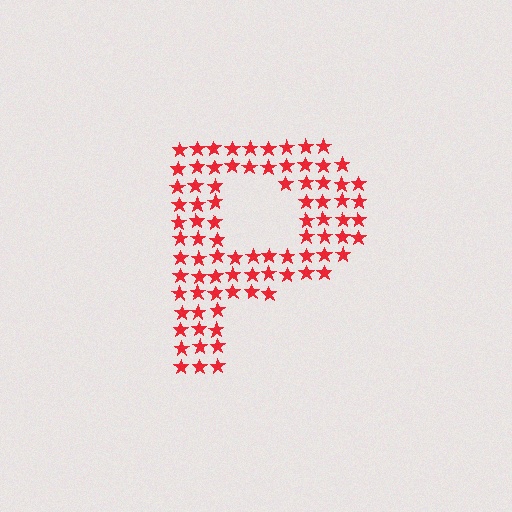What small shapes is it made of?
It is made of small stars.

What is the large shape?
The large shape is the letter P.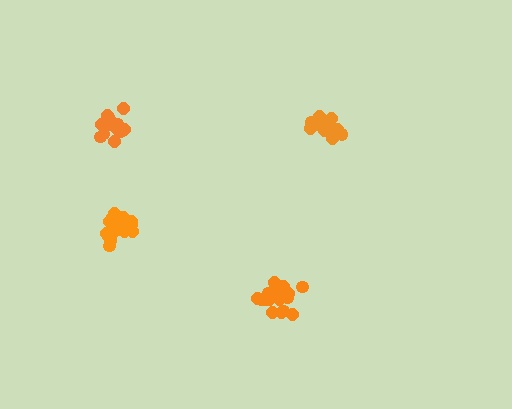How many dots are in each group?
Group 1: 19 dots, Group 2: 20 dots, Group 3: 17 dots, Group 4: 14 dots (70 total).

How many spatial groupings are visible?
There are 4 spatial groupings.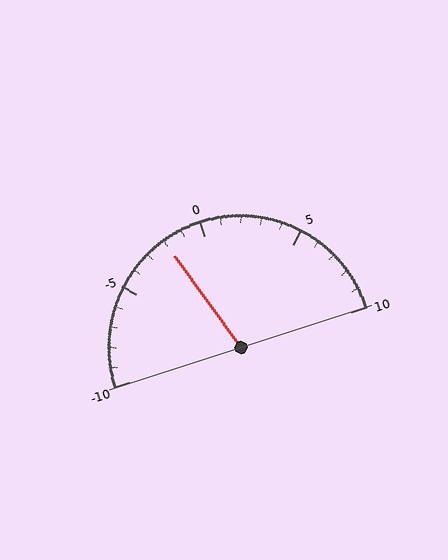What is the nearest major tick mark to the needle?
The nearest major tick mark is 0.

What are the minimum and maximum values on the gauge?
The gauge ranges from -10 to 10.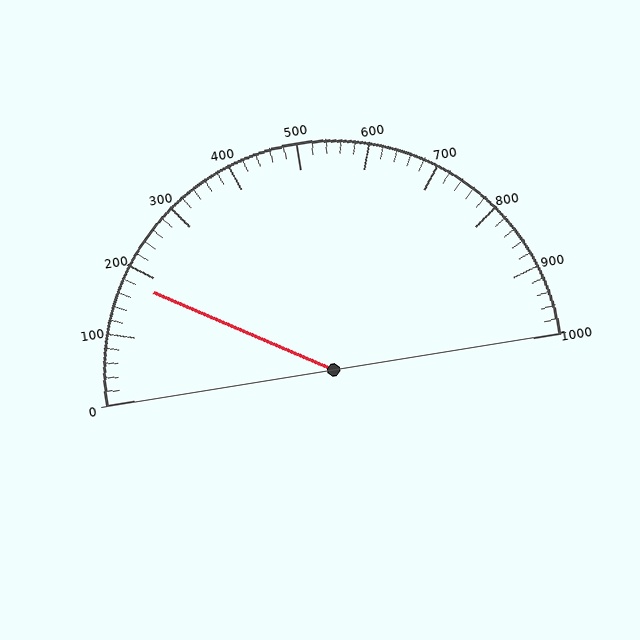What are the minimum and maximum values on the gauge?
The gauge ranges from 0 to 1000.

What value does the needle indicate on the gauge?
The needle indicates approximately 180.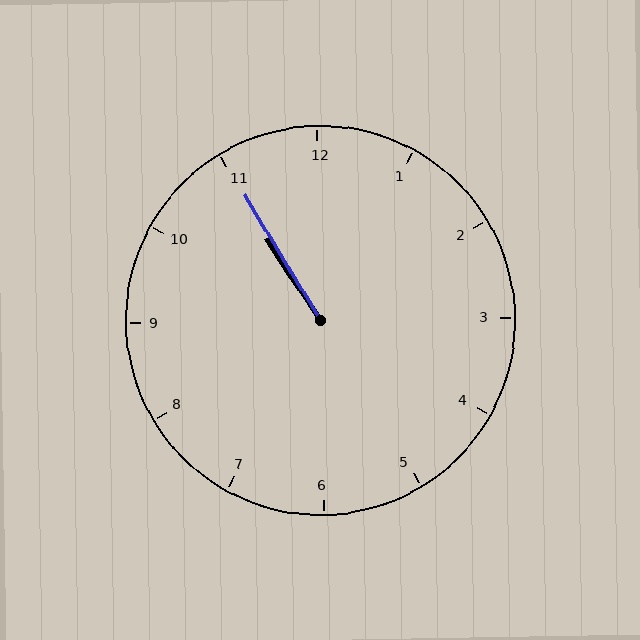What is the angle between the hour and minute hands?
Approximately 2 degrees.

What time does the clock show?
10:55.